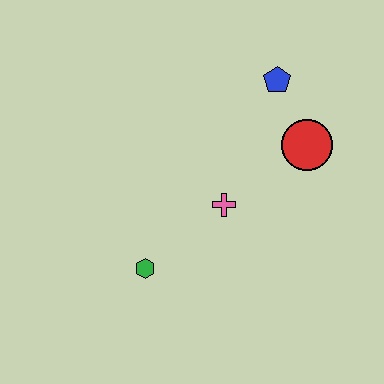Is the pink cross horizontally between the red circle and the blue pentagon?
No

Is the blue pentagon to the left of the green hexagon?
No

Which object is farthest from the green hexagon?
The blue pentagon is farthest from the green hexagon.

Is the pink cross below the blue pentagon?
Yes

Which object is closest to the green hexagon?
The pink cross is closest to the green hexagon.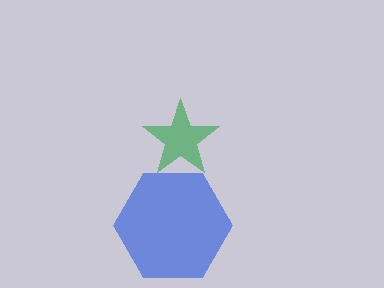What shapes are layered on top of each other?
The layered shapes are: a green star, a blue hexagon.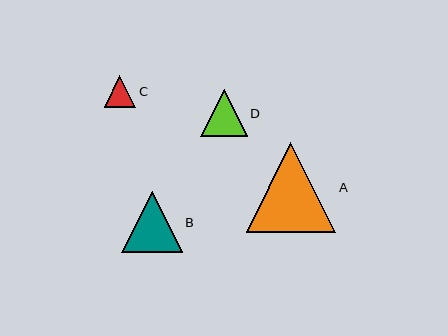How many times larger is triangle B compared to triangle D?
Triangle B is approximately 1.3 times the size of triangle D.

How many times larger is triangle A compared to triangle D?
Triangle A is approximately 1.9 times the size of triangle D.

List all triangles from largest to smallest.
From largest to smallest: A, B, D, C.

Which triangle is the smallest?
Triangle C is the smallest with a size of approximately 32 pixels.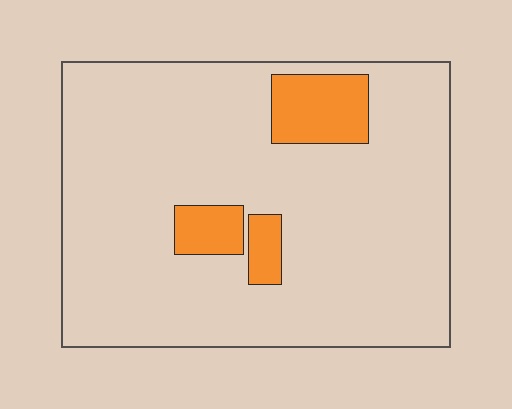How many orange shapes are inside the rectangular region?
3.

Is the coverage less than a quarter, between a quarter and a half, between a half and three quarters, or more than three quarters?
Less than a quarter.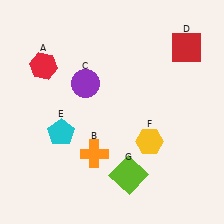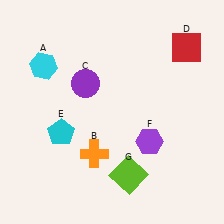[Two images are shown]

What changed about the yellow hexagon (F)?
In Image 1, F is yellow. In Image 2, it changed to purple.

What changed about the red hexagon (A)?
In Image 1, A is red. In Image 2, it changed to cyan.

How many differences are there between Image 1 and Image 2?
There are 2 differences between the two images.